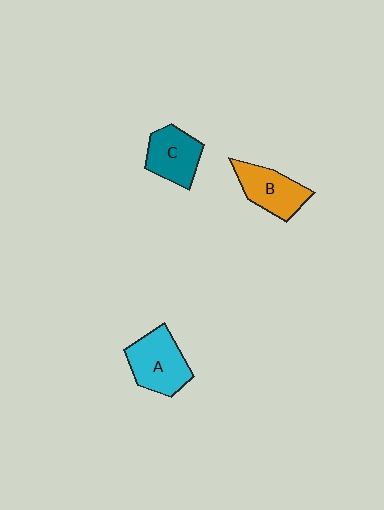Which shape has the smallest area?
Shape C (teal).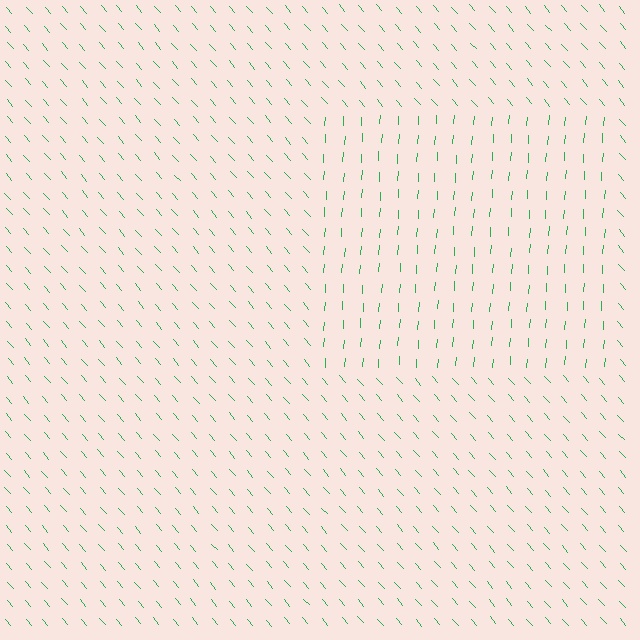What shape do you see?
I see a rectangle.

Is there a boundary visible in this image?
Yes, there is a texture boundary formed by a change in line orientation.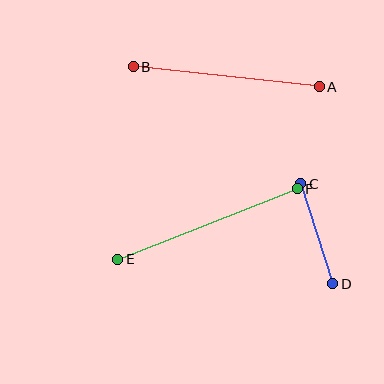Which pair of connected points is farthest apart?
Points E and F are farthest apart.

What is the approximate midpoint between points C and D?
The midpoint is at approximately (317, 234) pixels.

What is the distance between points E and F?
The distance is approximately 193 pixels.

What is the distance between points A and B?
The distance is approximately 187 pixels.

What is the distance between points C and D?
The distance is approximately 105 pixels.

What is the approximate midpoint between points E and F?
The midpoint is at approximately (208, 224) pixels.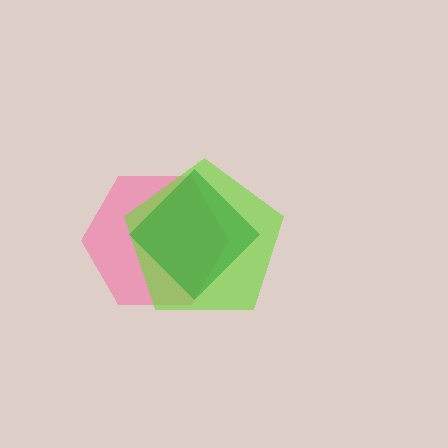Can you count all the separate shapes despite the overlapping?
Yes, there are 3 separate shapes.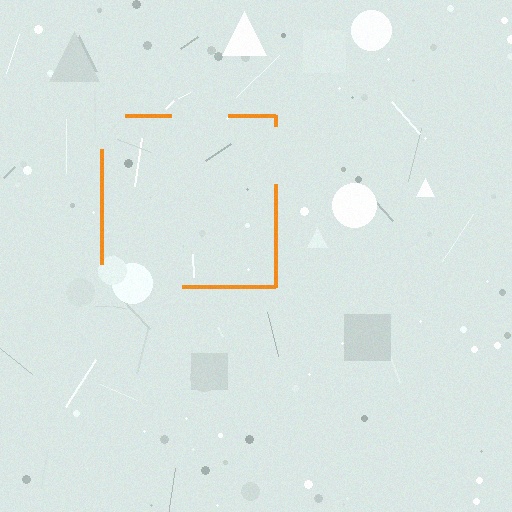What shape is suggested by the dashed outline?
The dashed outline suggests a square.